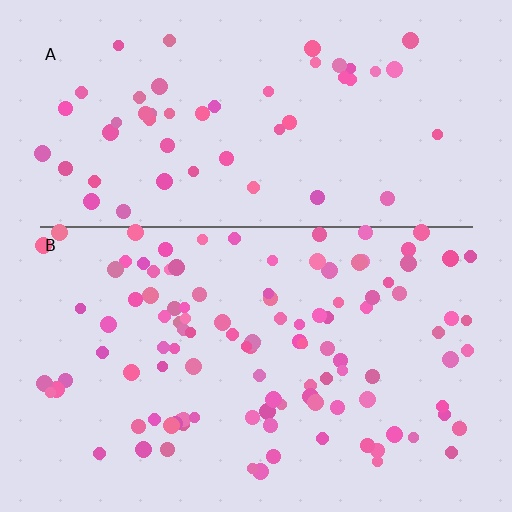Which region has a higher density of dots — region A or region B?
B (the bottom).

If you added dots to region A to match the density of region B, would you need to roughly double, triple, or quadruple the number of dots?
Approximately double.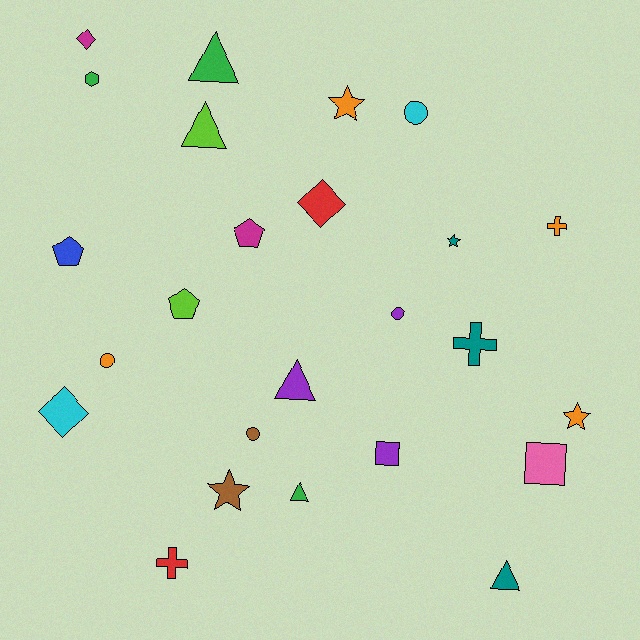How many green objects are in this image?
There are 3 green objects.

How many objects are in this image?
There are 25 objects.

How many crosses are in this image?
There are 3 crosses.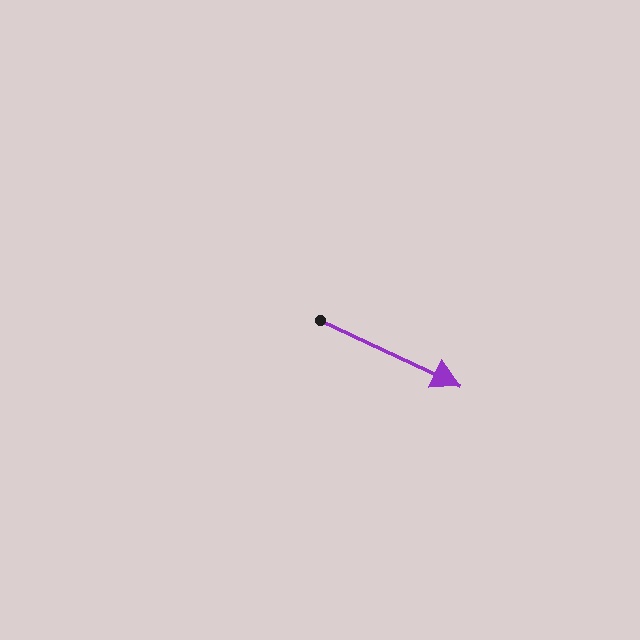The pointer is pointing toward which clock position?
Roughly 4 o'clock.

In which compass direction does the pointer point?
Southeast.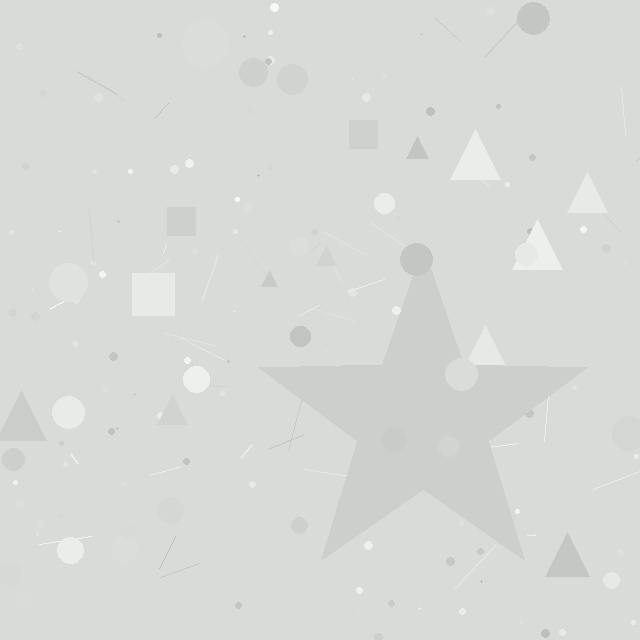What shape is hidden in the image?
A star is hidden in the image.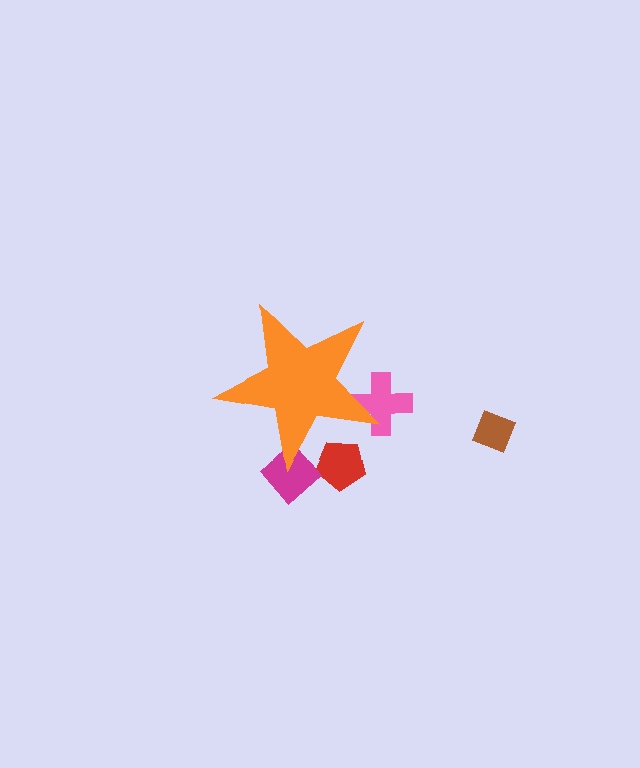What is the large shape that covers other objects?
An orange star.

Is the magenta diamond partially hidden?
Yes, the magenta diamond is partially hidden behind the orange star.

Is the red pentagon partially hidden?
Yes, the red pentagon is partially hidden behind the orange star.